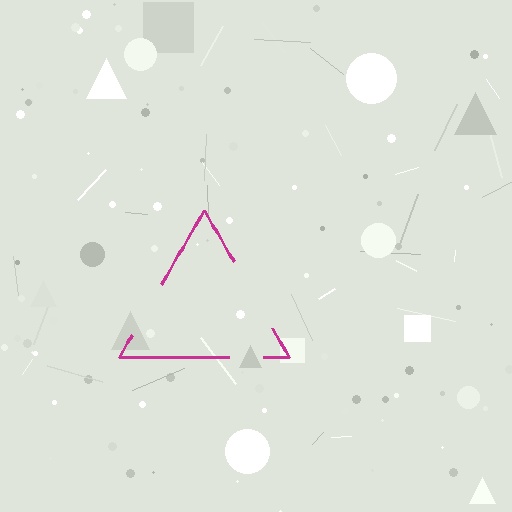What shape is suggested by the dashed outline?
The dashed outline suggests a triangle.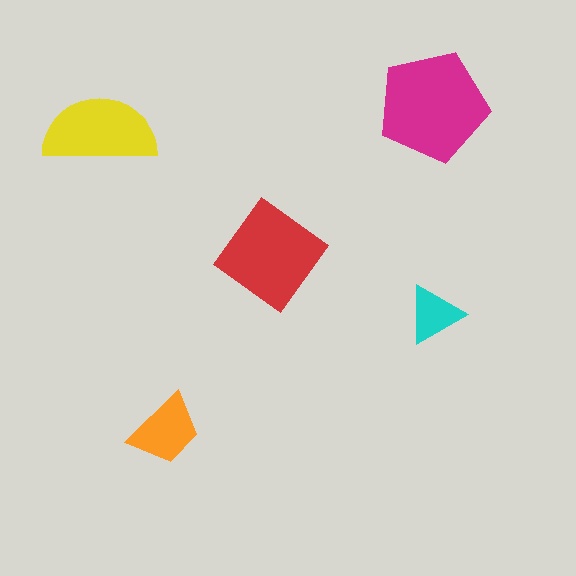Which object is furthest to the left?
The yellow semicircle is leftmost.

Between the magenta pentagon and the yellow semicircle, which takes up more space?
The magenta pentagon.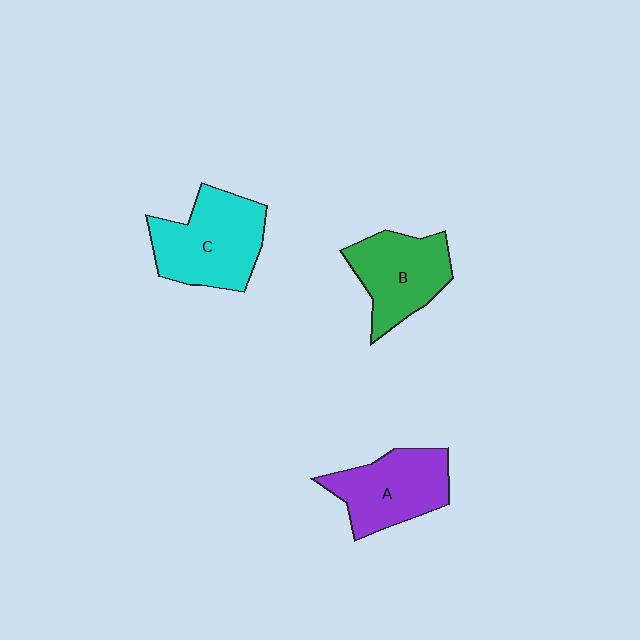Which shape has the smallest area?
Shape B (green).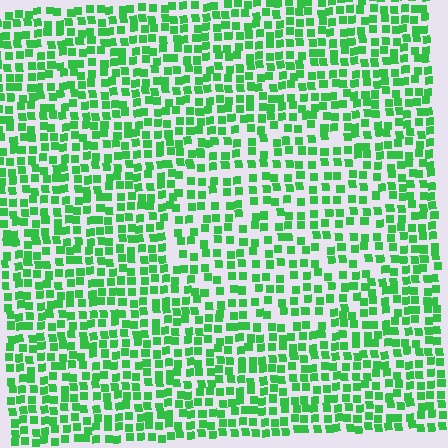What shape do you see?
I see a circle.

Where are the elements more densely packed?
The elements are more densely packed outside the circle boundary.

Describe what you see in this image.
The image contains small green elements arranged at two different densities. A circle-shaped region is visible where the elements are less densely packed than the surrounding area.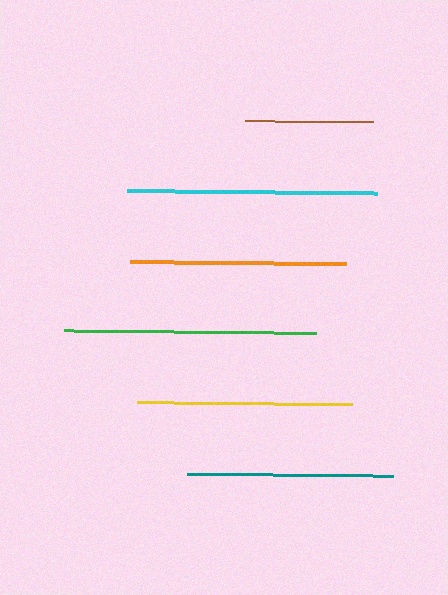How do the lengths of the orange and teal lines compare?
The orange and teal lines are approximately the same length.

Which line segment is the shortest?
The brown line is the shortest at approximately 128 pixels.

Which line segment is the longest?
The green line is the longest at approximately 252 pixels.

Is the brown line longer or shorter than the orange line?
The orange line is longer than the brown line.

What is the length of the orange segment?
The orange segment is approximately 216 pixels long.